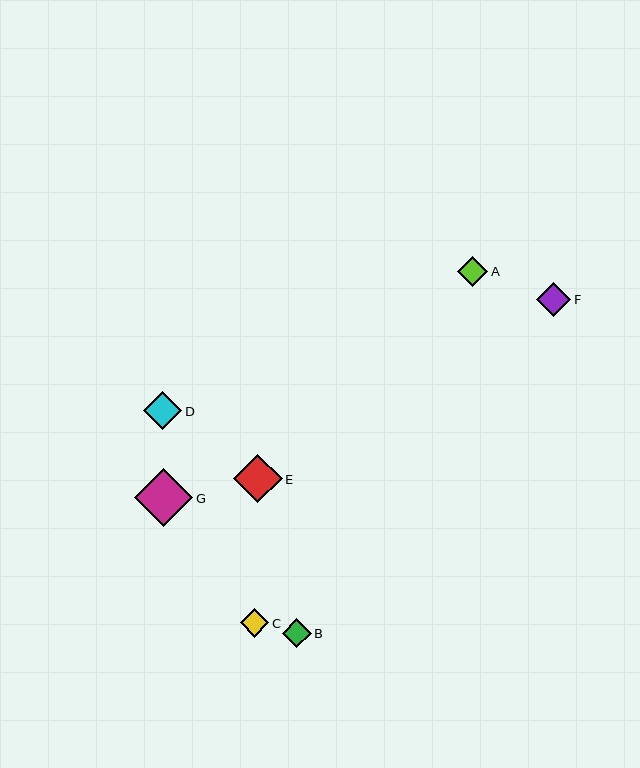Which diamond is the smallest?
Diamond B is the smallest with a size of approximately 28 pixels.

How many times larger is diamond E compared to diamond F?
Diamond E is approximately 1.4 times the size of diamond F.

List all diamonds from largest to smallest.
From largest to smallest: G, E, D, F, A, C, B.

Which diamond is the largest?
Diamond G is the largest with a size of approximately 58 pixels.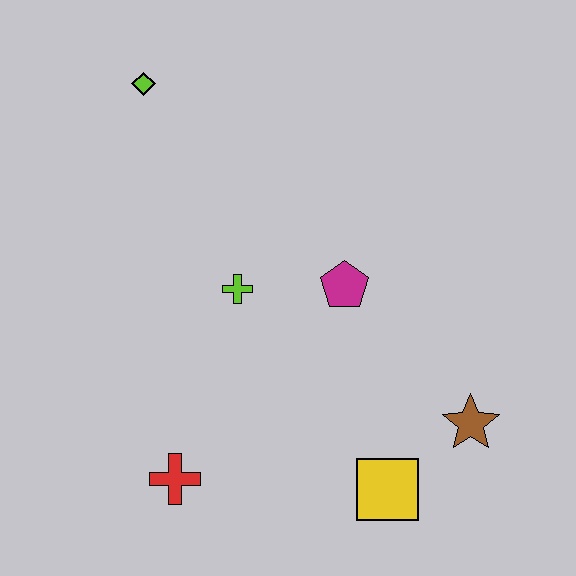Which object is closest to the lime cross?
The magenta pentagon is closest to the lime cross.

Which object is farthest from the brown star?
The lime diamond is farthest from the brown star.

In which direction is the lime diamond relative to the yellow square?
The lime diamond is above the yellow square.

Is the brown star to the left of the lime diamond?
No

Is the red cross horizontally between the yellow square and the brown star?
No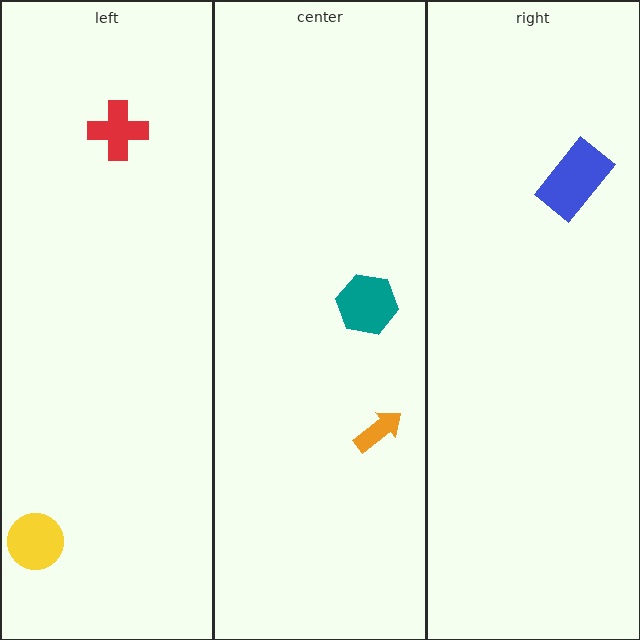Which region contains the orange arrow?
The center region.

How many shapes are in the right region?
1.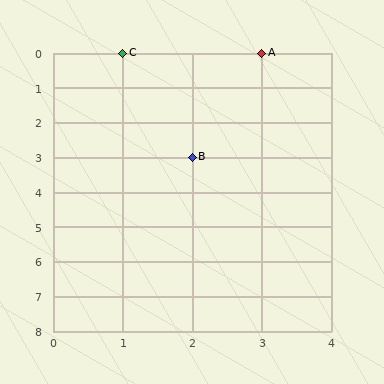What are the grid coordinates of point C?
Point C is at grid coordinates (1, 0).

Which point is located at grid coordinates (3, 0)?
Point A is at (3, 0).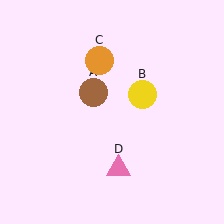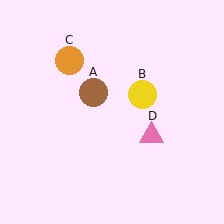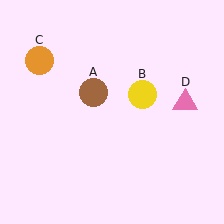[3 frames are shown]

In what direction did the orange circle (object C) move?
The orange circle (object C) moved left.